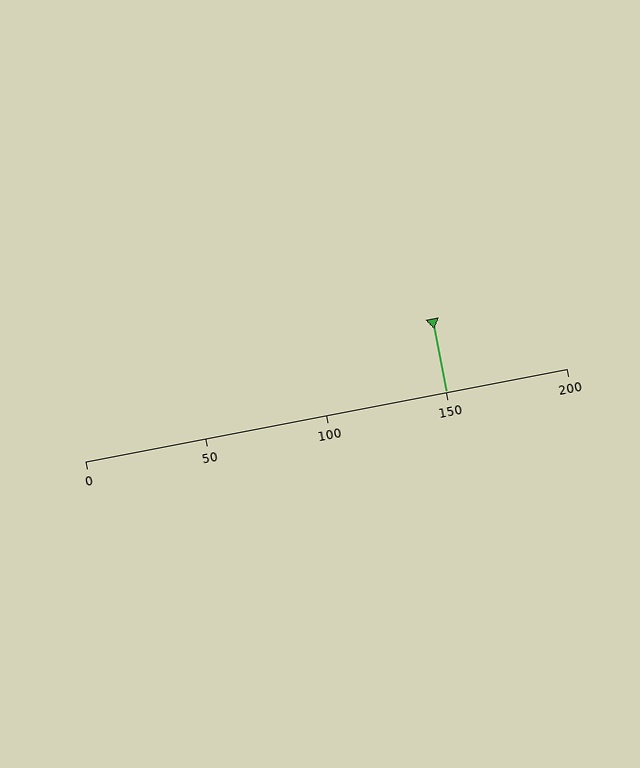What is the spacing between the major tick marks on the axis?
The major ticks are spaced 50 apart.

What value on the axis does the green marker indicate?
The marker indicates approximately 150.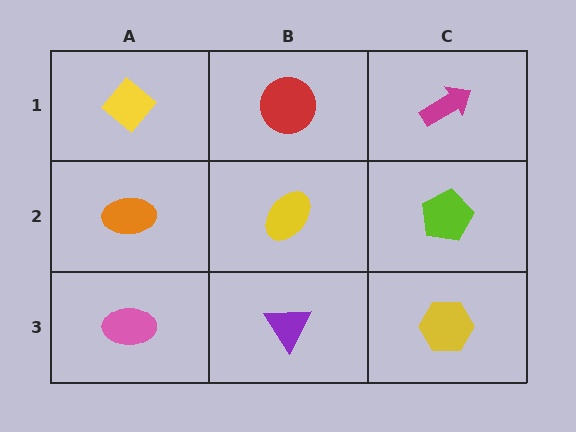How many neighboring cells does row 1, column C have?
2.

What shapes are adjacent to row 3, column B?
A yellow ellipse (row 2, column B), a pink ellipse (row 3, column A), a yellow hexagon (row 3, column C).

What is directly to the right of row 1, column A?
A red circle.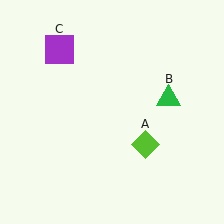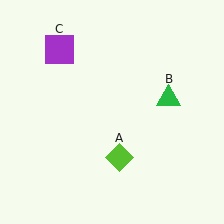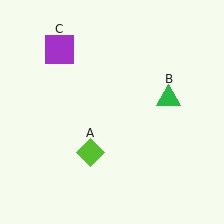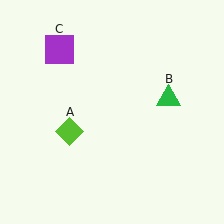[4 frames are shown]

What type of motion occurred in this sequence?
The lime diamond (object A) rotated clockwise around the center of the scene.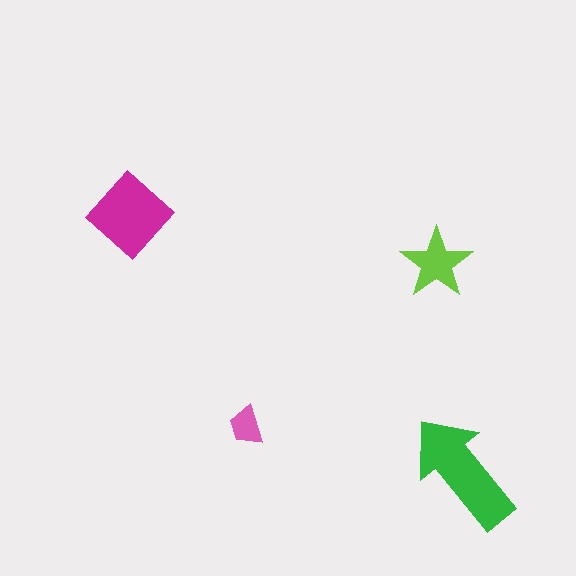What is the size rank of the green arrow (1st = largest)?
1st.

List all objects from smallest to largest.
The pink trapezoid, the lime star, the magenta diamond, the green arrow.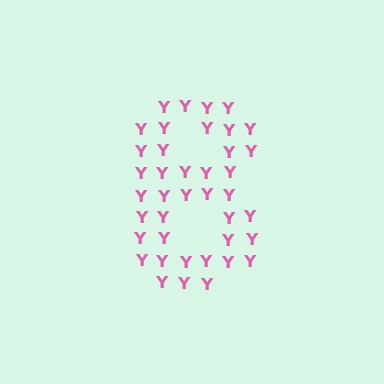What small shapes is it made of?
It is made of small letter Y's.